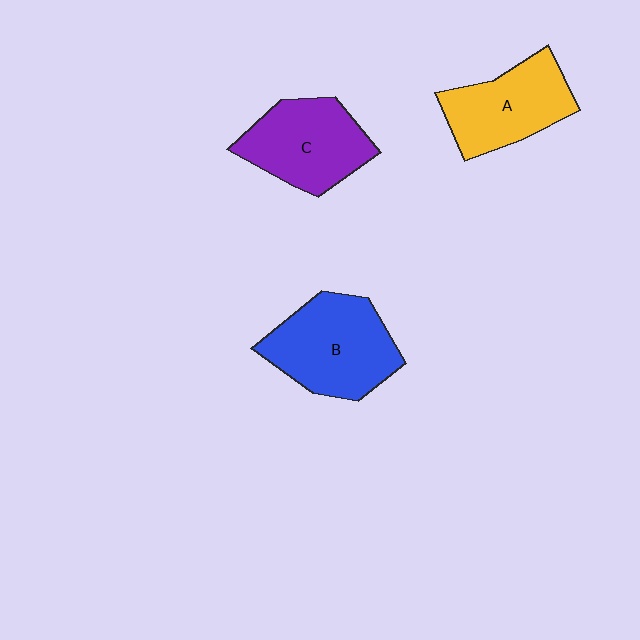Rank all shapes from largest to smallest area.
From largest to smallest: B (blue), C (purple), A (yellow).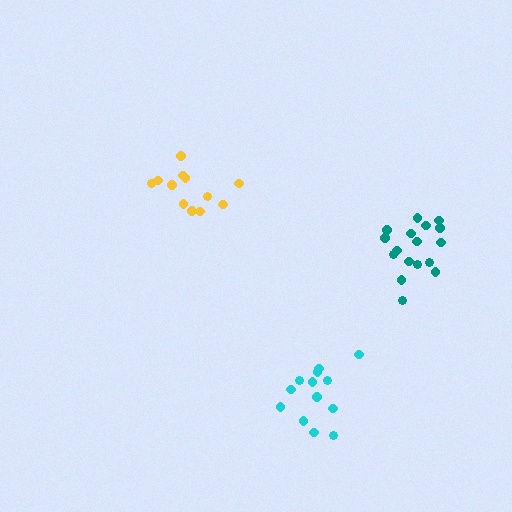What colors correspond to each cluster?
The clusters are colored: cyan, yellow, teal.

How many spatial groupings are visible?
There are 3 spatial groupings.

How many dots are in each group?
Group 1: 13 dots, Group 2: 12 dots, Group 3: 17 dots (42 total).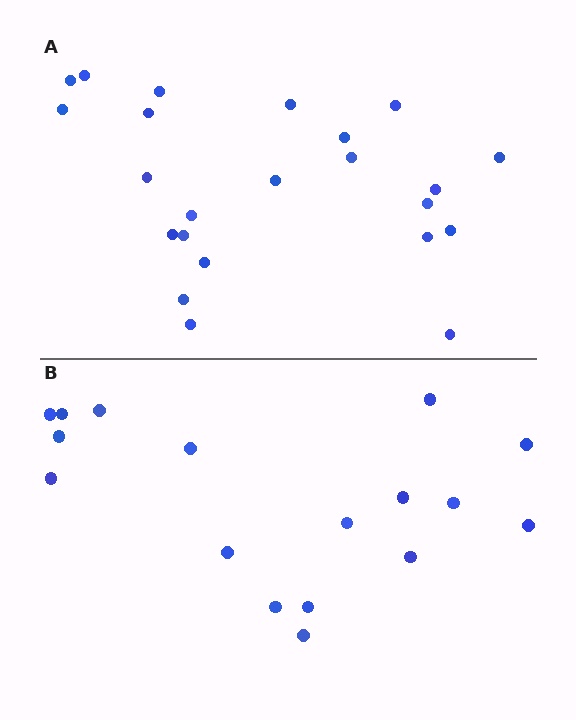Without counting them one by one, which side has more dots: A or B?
Region A (the top region) has more dots.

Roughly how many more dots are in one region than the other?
Region A has about 6 more dots than region B.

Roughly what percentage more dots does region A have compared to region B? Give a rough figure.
About 35% more.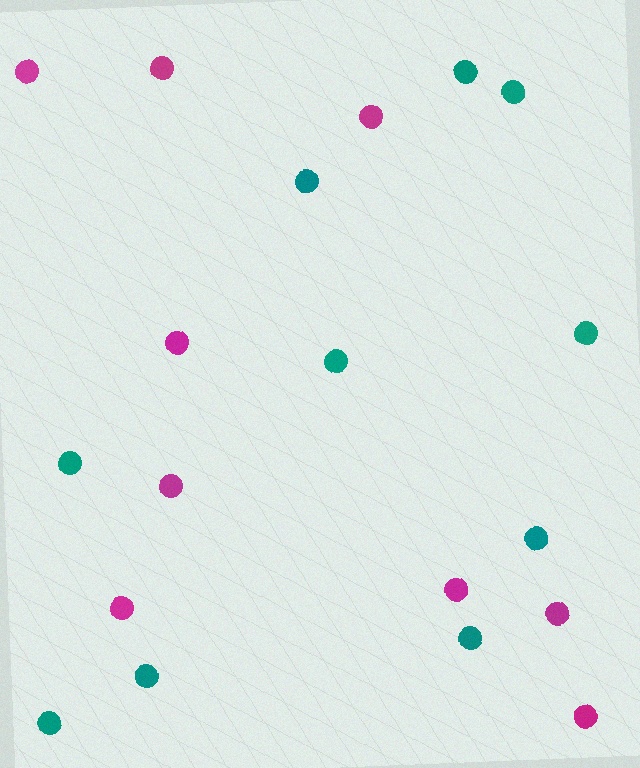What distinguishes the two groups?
There are 2 groups: one group of magenta circles (9) and one group of teal circles (10).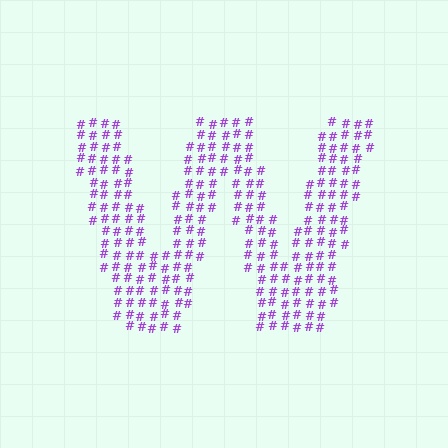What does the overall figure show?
The overall figure shows the letter W.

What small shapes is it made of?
It is made of small hash symbols.